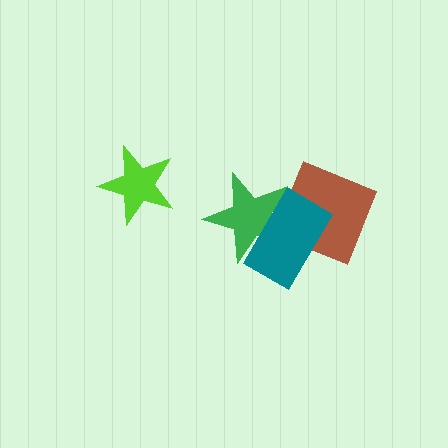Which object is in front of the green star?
The teal rectangle is in front of the green star.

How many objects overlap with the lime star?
0 objects overlap with the lime star.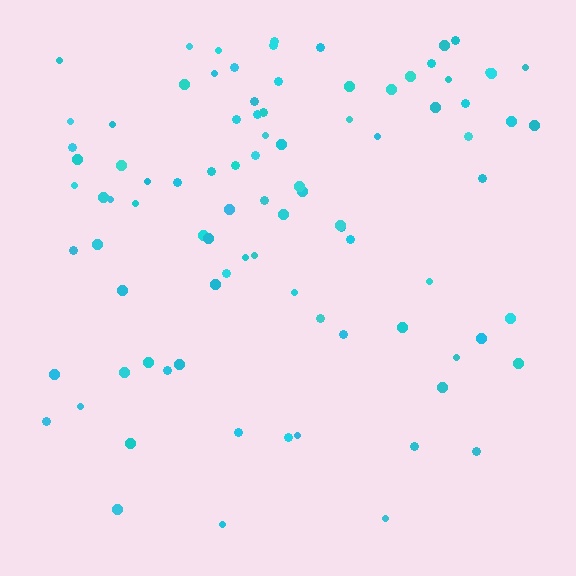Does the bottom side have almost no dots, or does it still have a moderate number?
Still a moderate number, just noticeably fewer than the top.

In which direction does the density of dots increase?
From bottom to top, with the top side densest.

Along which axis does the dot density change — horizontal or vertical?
Vertical.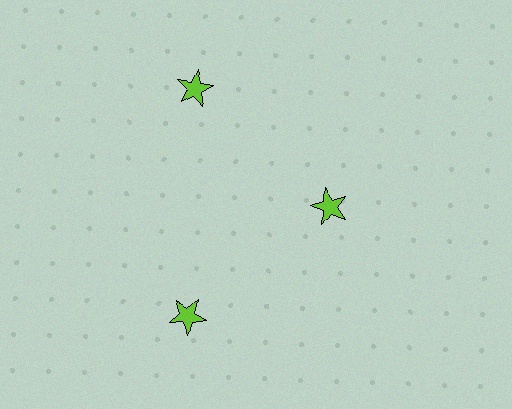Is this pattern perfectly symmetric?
No. The 3 lime stars are arranged in a ring, but one element near the 3 o'clock position is pulled inward toward the center, breaking the 3-fold rotational symmetry.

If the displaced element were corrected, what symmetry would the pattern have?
It would have 3-fold rotational symmetry — the pattern would map onto itself every 120 degrees.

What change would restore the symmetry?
The symmetry would be restored by moving it outward, back onto the ring so that all 3 stars sit at equal angles and equal distance from the center.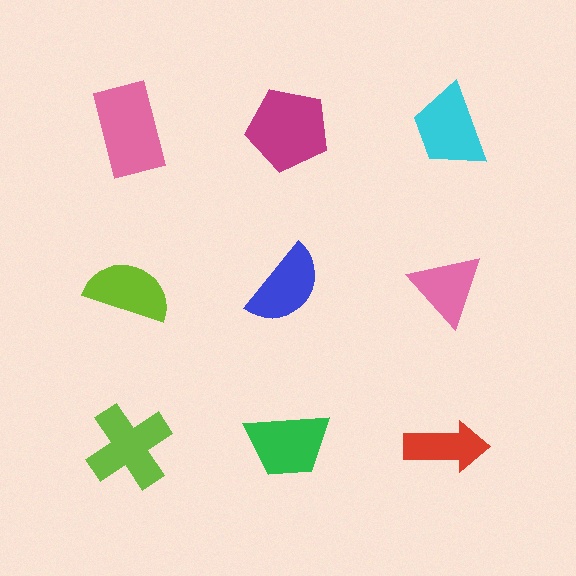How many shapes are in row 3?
3 shapes.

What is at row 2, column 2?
A blue semicircle.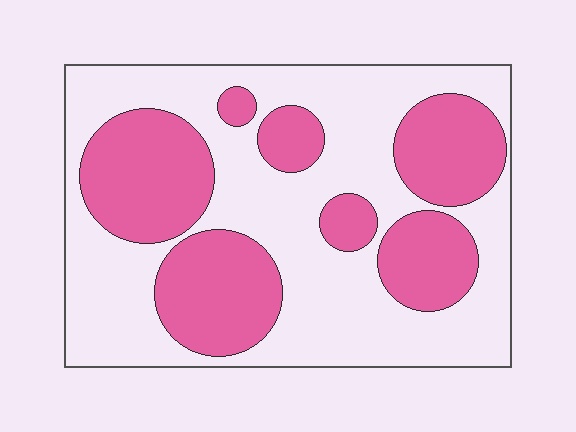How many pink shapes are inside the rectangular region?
7.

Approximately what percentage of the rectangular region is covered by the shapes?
Approximately 40%.